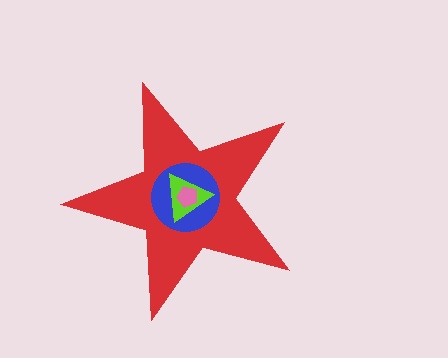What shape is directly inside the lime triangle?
The pink pentagon.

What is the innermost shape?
The pink pentagon.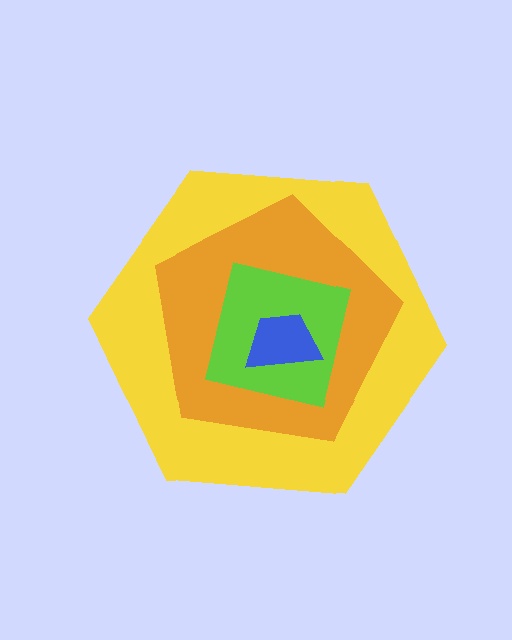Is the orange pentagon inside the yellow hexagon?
Yes.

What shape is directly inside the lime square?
The blue trapezoid.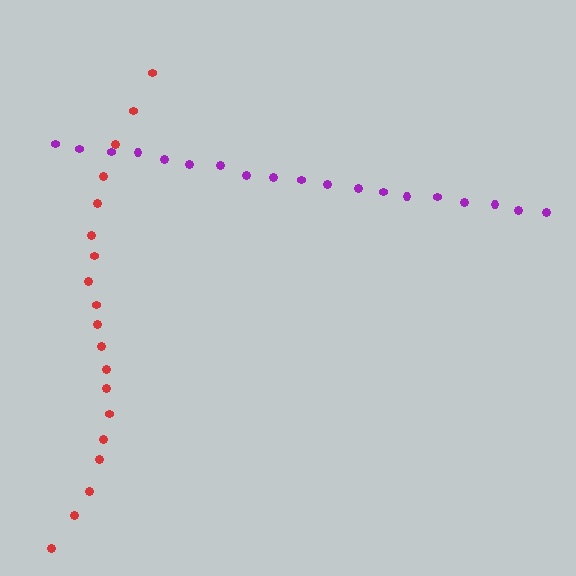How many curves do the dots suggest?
There are 2 distinct paths.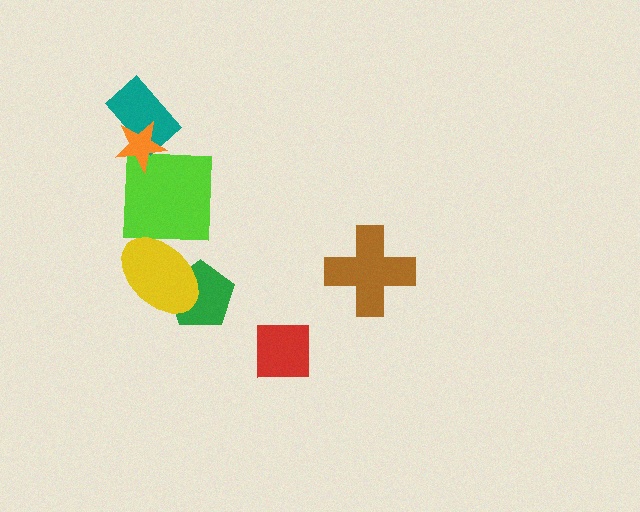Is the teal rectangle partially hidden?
Yes, it is partially covered by another shape.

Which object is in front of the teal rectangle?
The orange star is in front of the teal rectangle.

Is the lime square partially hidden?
Yes, it is partially covered by another shape.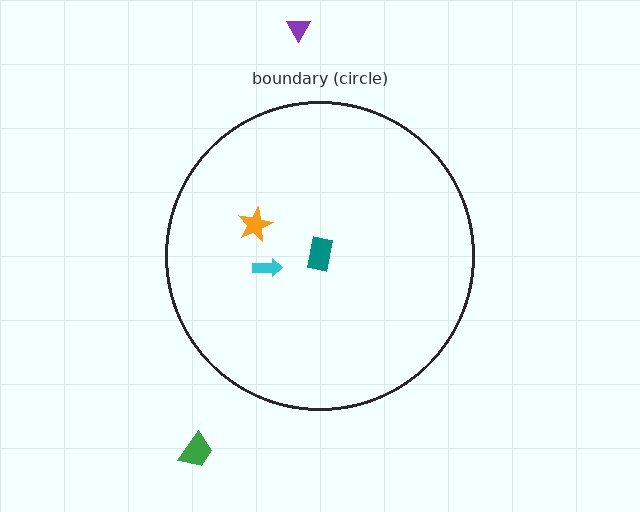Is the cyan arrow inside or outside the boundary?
Inside.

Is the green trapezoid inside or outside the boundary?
Outside.